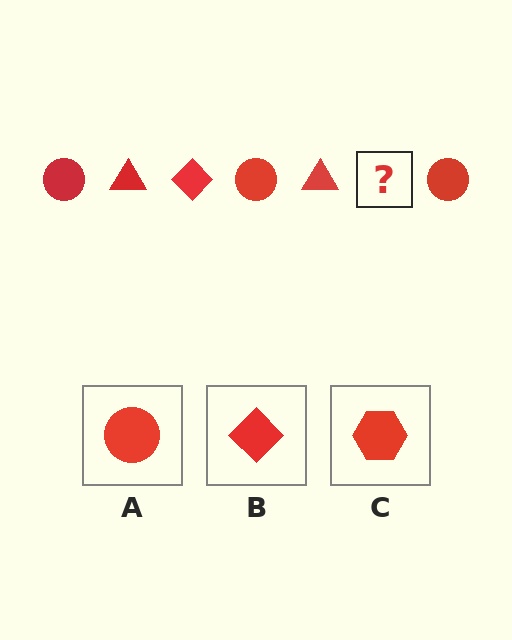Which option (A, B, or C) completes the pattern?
B.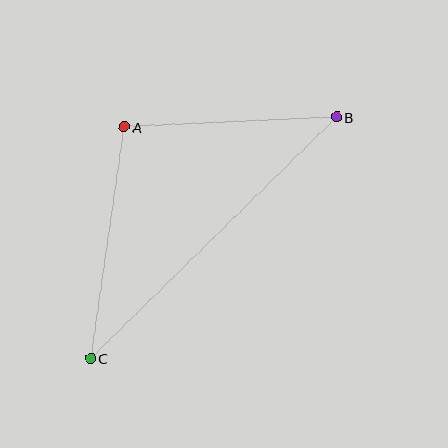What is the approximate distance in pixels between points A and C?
The distance between A and C is approximately 234 pixels.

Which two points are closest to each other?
Points A and B are closest to each other.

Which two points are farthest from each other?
Points B and C are farthest from each other.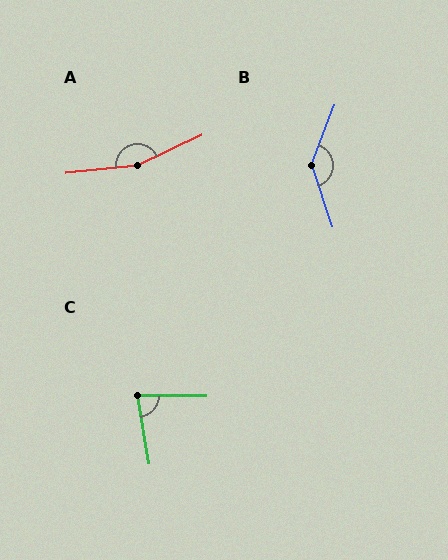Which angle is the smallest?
C, at approximately 80 degrees.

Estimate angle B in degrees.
Approximately 141 degrees.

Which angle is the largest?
A, at approximately 160 degrees.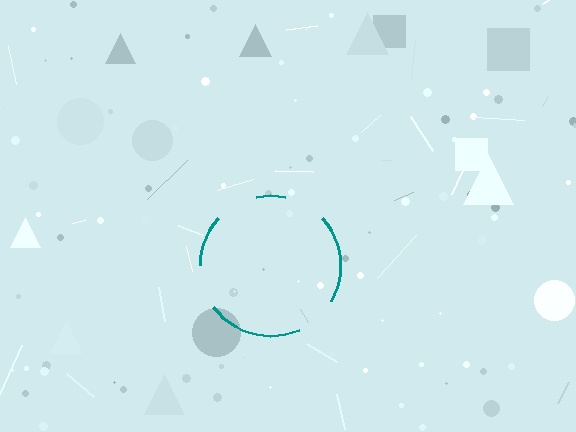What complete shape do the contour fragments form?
The contour fragments form a circle.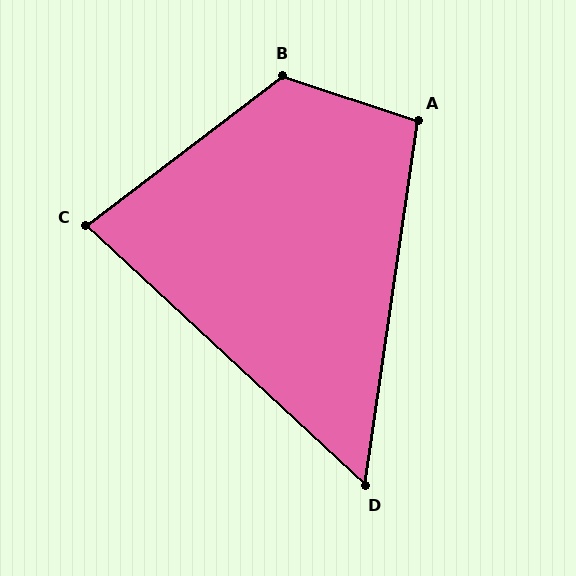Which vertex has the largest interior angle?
B, at approximately 125 degrees.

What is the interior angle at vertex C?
Approximately 80 degrees (acute).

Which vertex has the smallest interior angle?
D, at approximately 55 degrees.